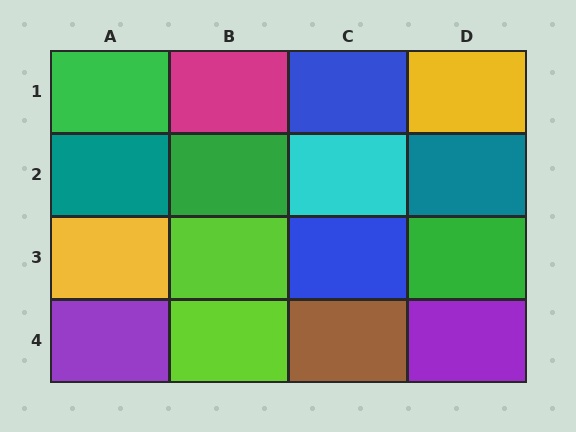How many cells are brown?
1 cell is brown.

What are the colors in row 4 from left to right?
Purple, lime, brown, purple.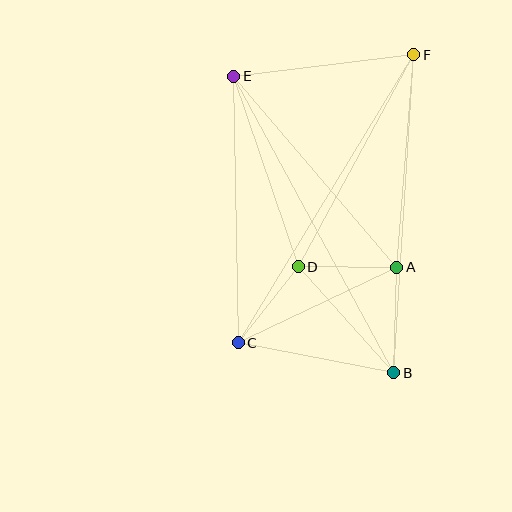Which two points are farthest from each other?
Points C and F are farthest from each other.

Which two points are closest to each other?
Points C and D are closest to each other.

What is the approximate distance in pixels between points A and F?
The distance between A and F is approximately 213 pixels.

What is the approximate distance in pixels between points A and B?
The distance between A and B is approximately 105 pixels.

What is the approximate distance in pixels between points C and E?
The distance between C and E is approximately 267 pixels.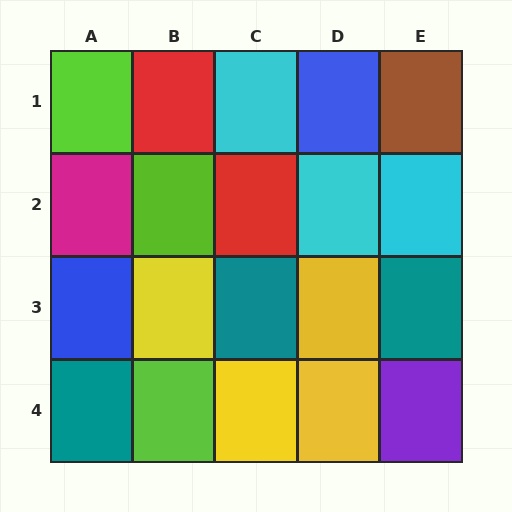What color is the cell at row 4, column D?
Yellow.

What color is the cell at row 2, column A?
Magenta.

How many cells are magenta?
1 cell is magenta.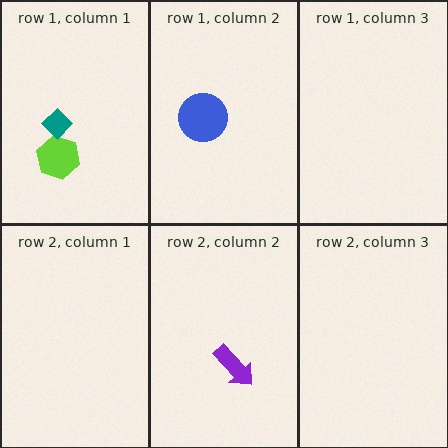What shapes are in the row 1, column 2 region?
The blue circle.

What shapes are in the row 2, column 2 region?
The purple arrow.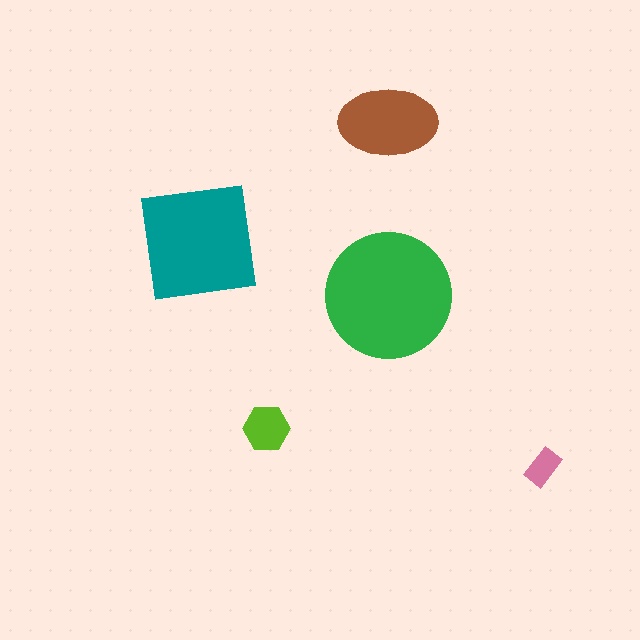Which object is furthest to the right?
The pink rectangle is rightmost.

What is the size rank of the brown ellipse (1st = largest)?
3rd.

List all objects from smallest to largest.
The pink rectangle, the lime hexagon, the brown ellipse, the teal square, the green circle.